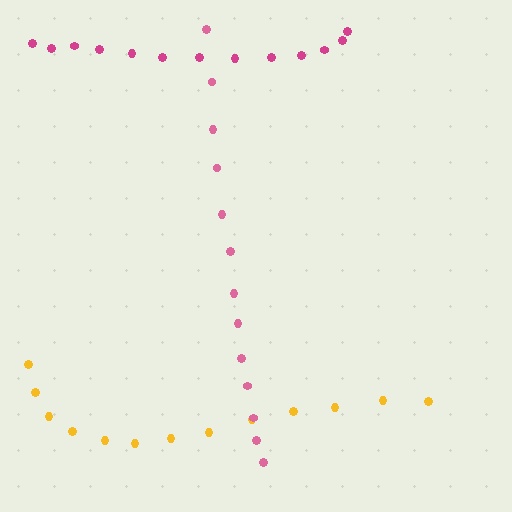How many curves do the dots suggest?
There are 3 distinct paths.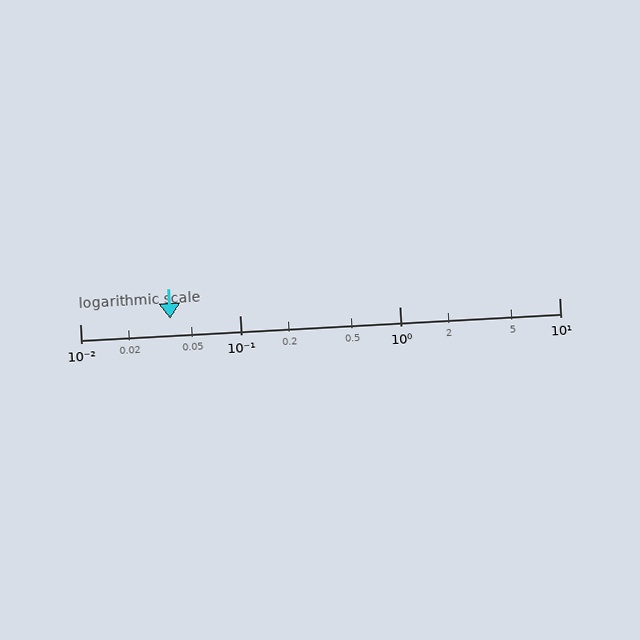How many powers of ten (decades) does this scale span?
The scale spans 3 decades, from 0.01 to 10.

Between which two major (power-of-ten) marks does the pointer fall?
The pointer is between 0.01 and 0.1.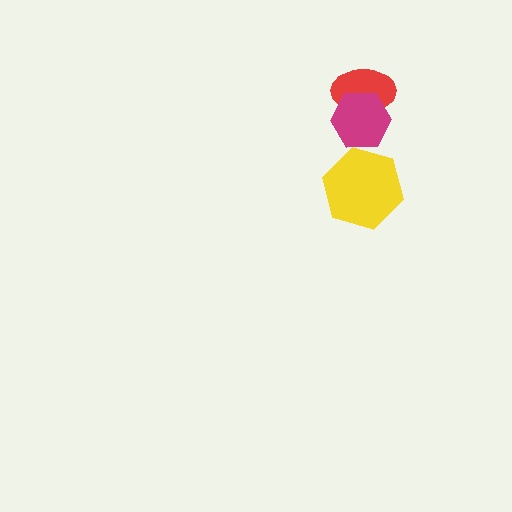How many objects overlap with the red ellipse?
1 object overlaps with the red ellipse.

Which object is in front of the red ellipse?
The magenta hexagon is in front of the red ellipse.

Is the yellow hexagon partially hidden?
No, no other shape covers it.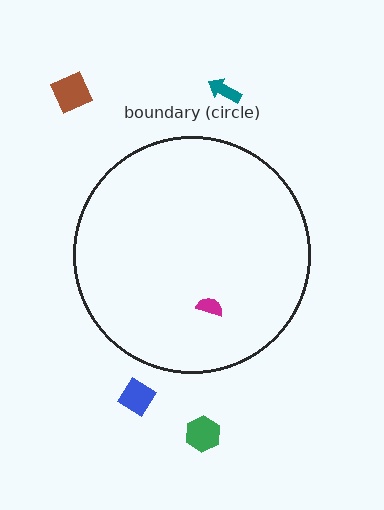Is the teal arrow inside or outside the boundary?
Outside.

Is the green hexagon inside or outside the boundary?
Outside.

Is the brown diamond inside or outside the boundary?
Outside.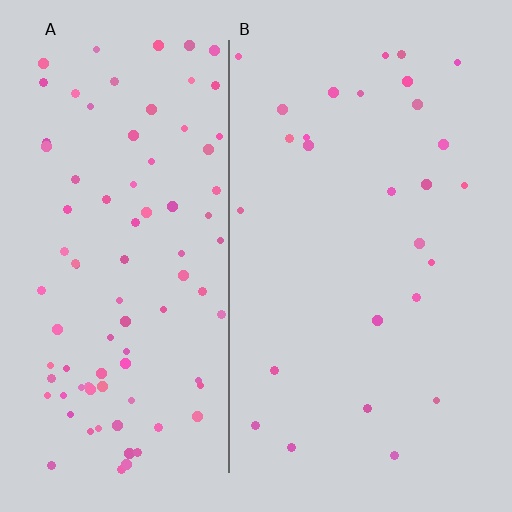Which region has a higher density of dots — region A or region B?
A (the left).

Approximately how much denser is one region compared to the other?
Approximately 3.3× — region A over region B.